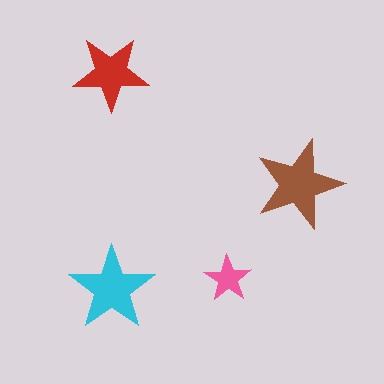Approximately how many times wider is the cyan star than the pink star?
About 2 times wider.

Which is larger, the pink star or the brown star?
The brown one.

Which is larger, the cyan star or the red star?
The cyan one.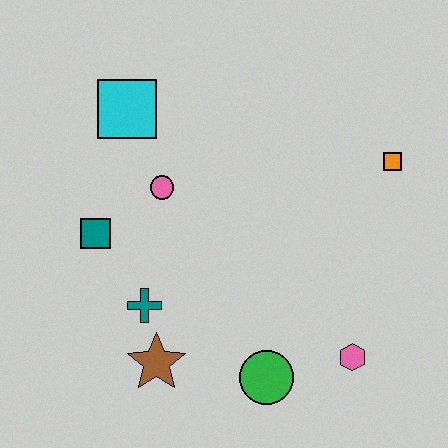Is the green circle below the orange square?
Yes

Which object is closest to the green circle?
The pink hexagon is closest to the green circle.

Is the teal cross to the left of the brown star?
Yes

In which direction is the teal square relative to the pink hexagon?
The teal square is to the left of the pink hexagon.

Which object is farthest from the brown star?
The orange square is farthest from the brown star.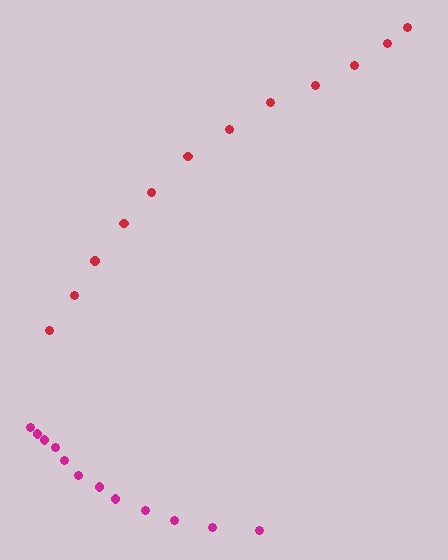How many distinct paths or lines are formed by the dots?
There are 2 distinct paths.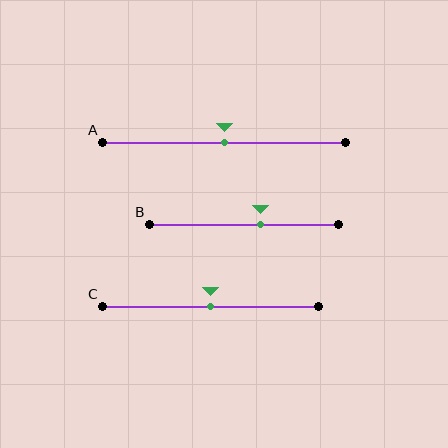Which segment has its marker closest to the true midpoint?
Segment A has its marker closest to the true midpoint.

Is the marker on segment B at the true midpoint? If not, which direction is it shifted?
No, the marker on segment B is shifted to the right by about 9% of the segment length.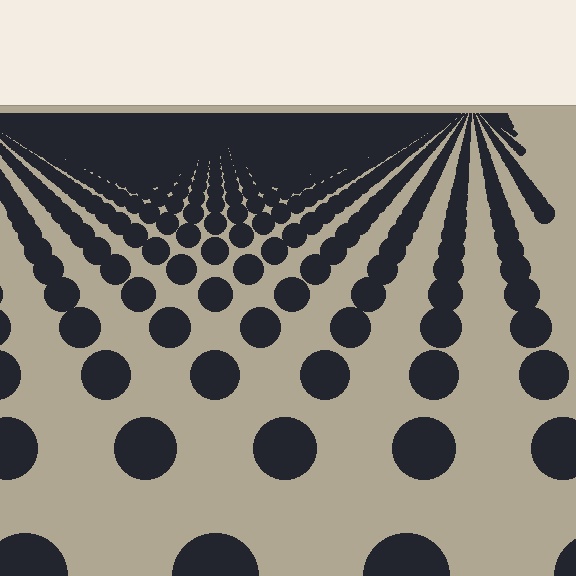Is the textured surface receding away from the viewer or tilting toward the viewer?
The surface is receding away from the viewer. Texture elements get smaller and denser toward the top.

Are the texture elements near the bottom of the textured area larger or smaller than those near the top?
Larger. Near the bottom, elements are closer to the viewer and appear at a bigger on-screen size.